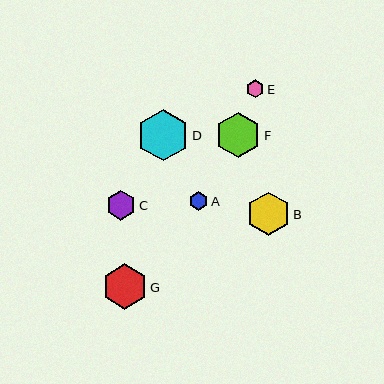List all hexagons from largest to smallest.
From largest to smallest: D, G, F, B, C, A, E.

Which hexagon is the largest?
Hexagon D is the largest with a size of approximately 52 pixels.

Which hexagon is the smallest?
Hexagon E is the smallest with a size of approximately 18 pixels.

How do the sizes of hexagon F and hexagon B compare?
Hexagon F and hexagon B are approximately the same size.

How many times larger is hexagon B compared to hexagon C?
Hexagon B is approximately 1.5 times the size of hexagon C.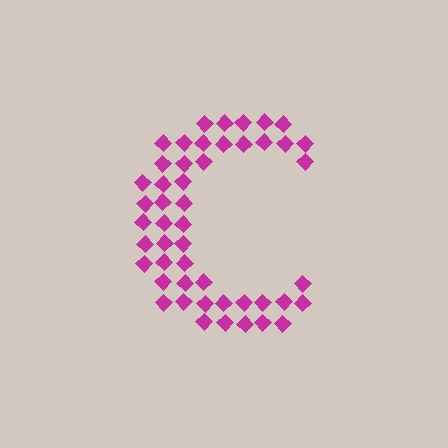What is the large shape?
The large shape is the letter C.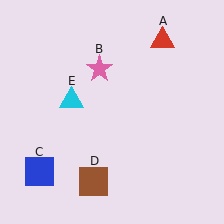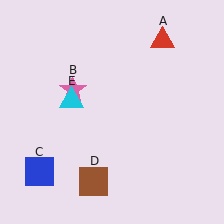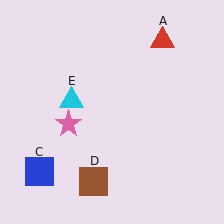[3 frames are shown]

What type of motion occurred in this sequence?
The pink star (object B) rotated counterclockwise around the center of the scene.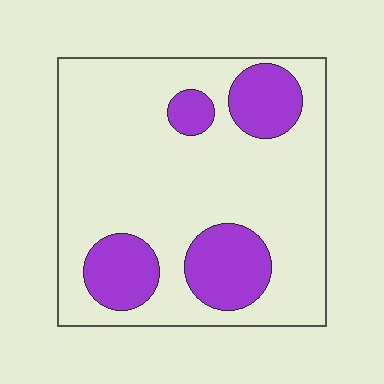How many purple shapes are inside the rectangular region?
4.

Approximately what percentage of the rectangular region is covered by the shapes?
Approximately 25%.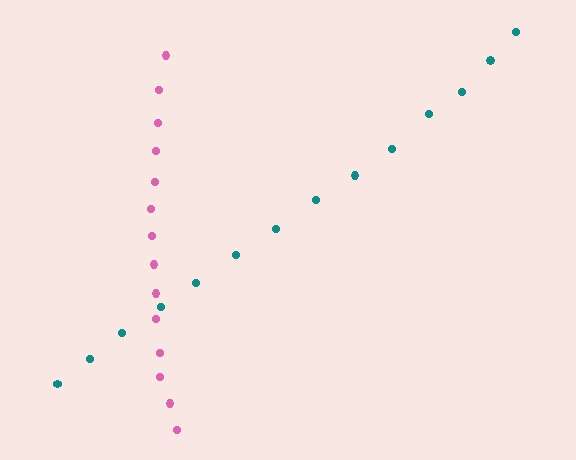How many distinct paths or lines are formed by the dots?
There are 2 distinct paths.